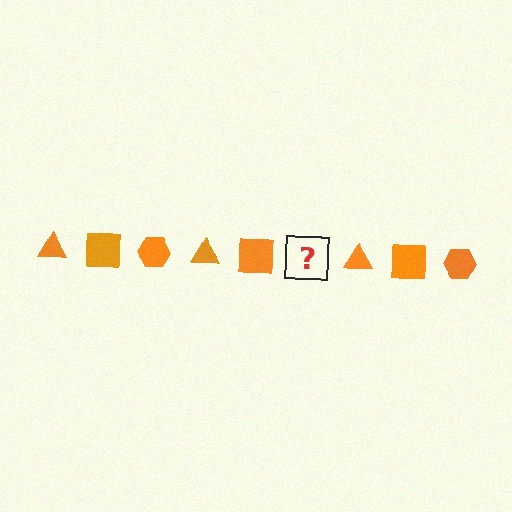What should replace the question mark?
The question mark should be replaced with an orange hexagon.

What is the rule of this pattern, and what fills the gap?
The rule is that the pattern cycles through triangle, square, hexagon shapes in orange. The gap should be filled with an orange hexagon.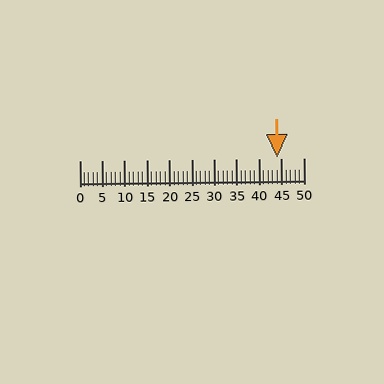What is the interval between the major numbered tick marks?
The major tick marks are spaced 5 units apart.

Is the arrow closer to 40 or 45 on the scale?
The arrow is closer to 45.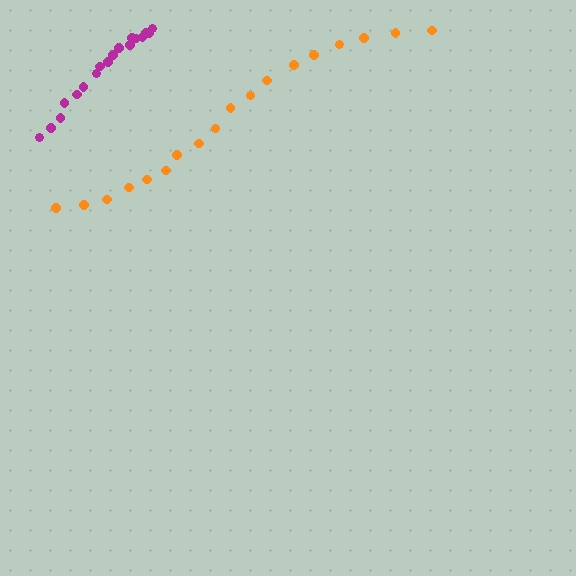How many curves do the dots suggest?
There are 2 distinct paths.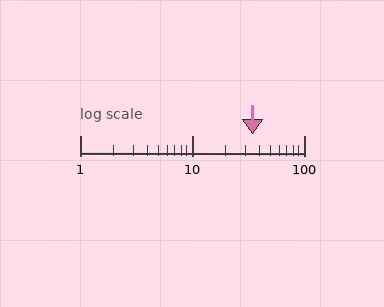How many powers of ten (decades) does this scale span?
The scale spans 2 decades, from 1 to 100.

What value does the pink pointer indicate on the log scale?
The pointer indicates approximately 35.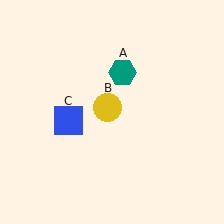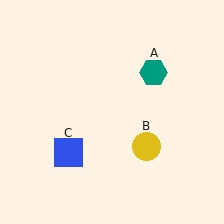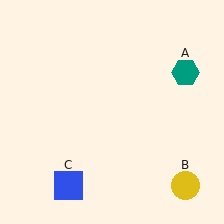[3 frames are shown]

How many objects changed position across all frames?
3 objects changed position: teal hexagon (object A), yellow circle (object B), blue square (object C).